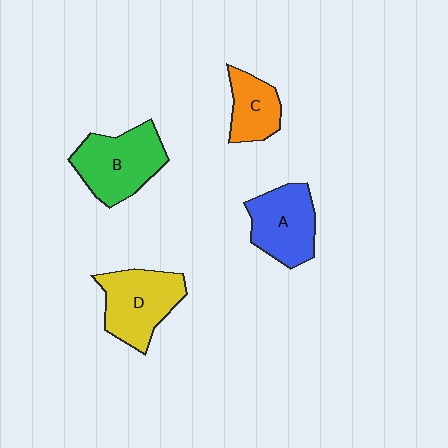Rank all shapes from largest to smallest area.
From largest to smallest: B (green), D (yellow), A (blue), C (orange).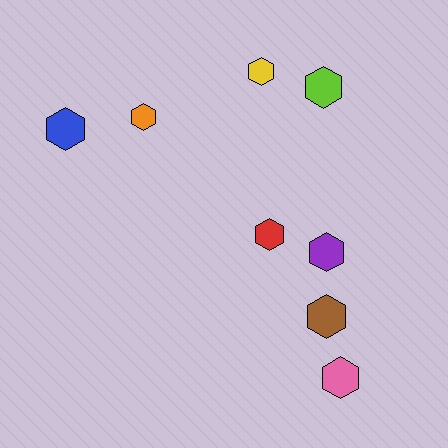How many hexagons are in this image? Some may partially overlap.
There are 8 hexagons.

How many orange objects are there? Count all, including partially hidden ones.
There is 1 orange object.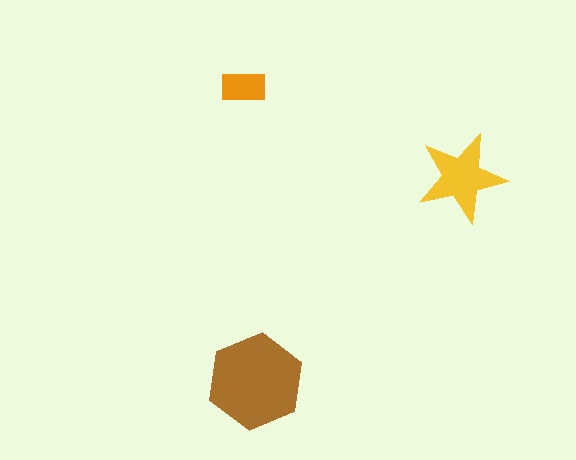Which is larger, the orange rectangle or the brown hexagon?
The brown hexagon.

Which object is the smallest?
The orange rectangle.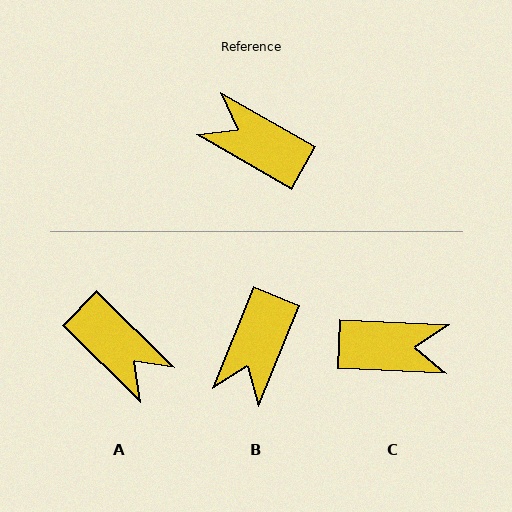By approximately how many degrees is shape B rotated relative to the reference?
Approximately 98 degrees counter-clockwise.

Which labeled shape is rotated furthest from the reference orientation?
A, about 165 degrees away.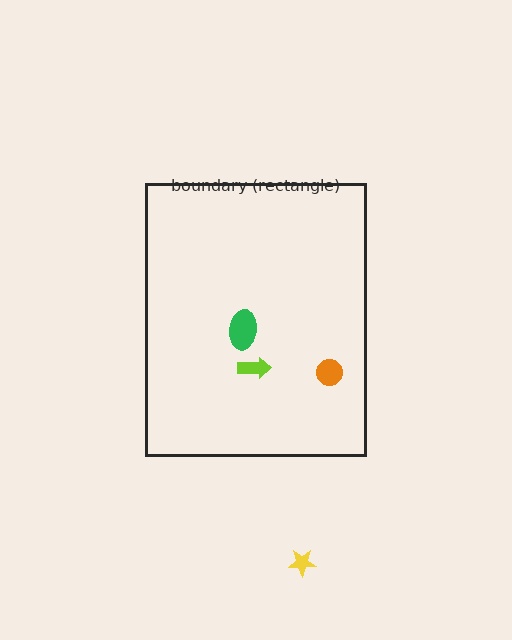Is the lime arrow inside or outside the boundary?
Inside.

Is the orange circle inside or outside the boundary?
Inside.